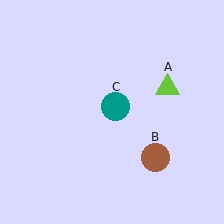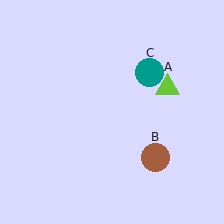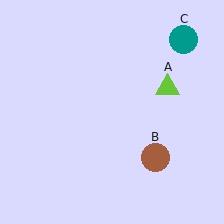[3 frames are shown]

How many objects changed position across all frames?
1 object changed position: teal circle (object C).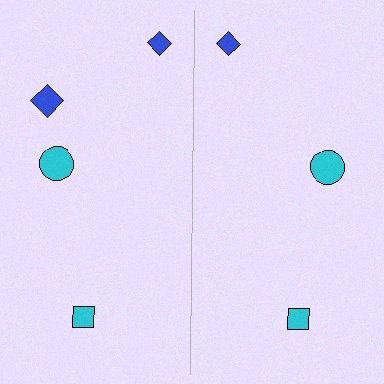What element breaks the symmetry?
A blue diamond is missing from the right side.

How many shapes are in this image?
There are 7 shapes in this image.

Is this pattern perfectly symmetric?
No, the pattern is not perfectly symmetric. A blue diamond is missing from the right side.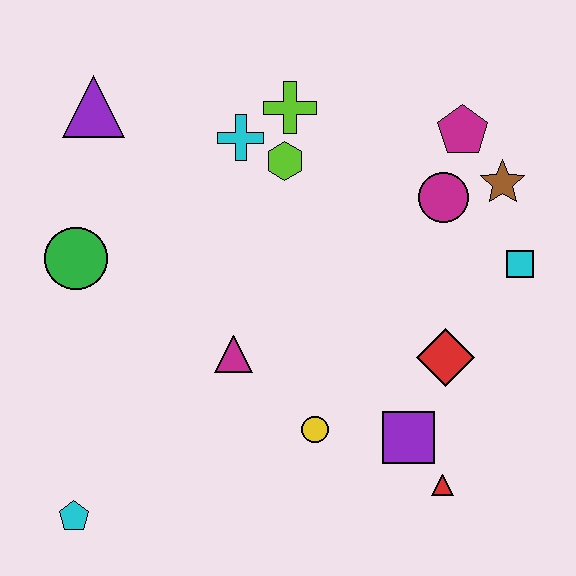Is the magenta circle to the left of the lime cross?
No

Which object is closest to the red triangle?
The purple square is closest to the red triangle.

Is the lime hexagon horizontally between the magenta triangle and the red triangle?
Yes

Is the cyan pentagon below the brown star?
Yes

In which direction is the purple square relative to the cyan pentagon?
The purple square is to the right of the cyan pentagon.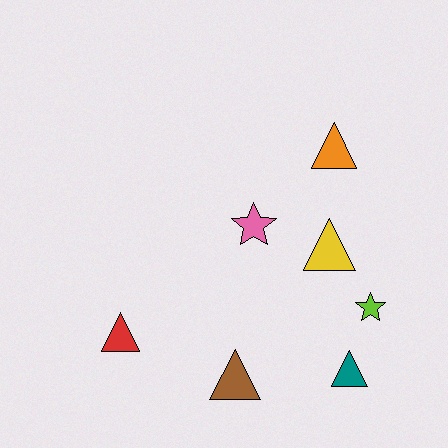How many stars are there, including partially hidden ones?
There are 2 stars.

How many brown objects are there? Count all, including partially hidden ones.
There is 1 brown object.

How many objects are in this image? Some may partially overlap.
There are 7 objects.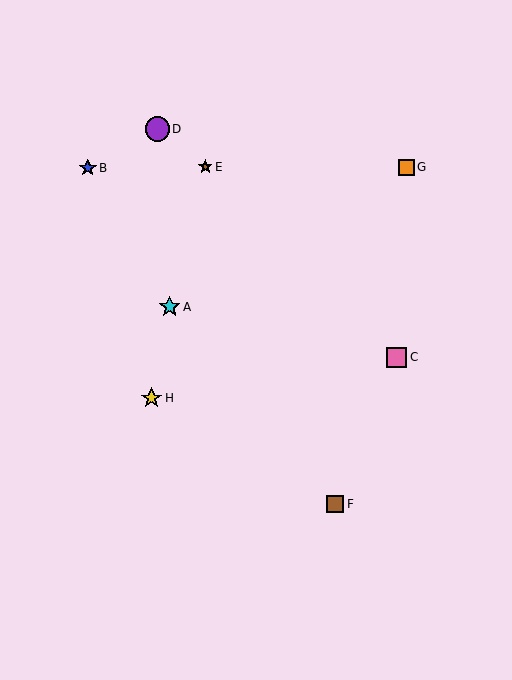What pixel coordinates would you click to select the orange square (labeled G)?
Click at (406, 167) to select the orange square G.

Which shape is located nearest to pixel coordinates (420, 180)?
The orange square (labeled G) at (406, 167) is nearest to that location.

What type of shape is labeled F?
Shape F is a brown square.